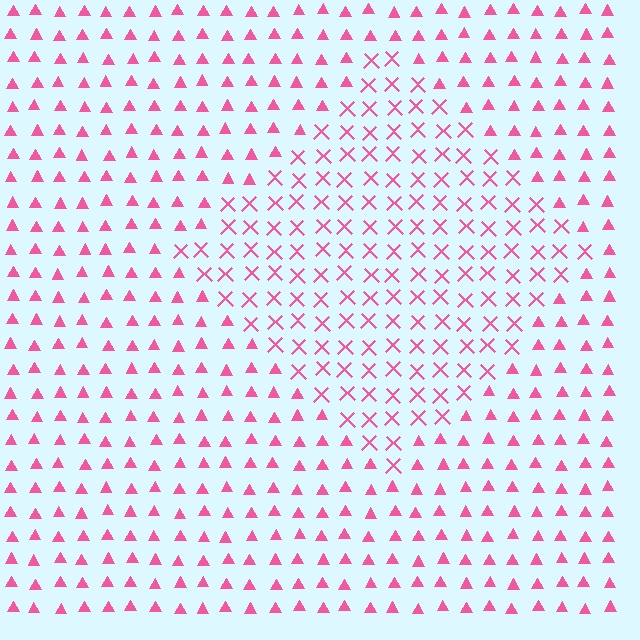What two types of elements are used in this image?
The image uses X marks inside the diamond region and triangles outside it.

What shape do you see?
I see a diamond.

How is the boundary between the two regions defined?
The boundary is defined by a change in element shape: X marks inside vs. triangles outside. All elements share the same color and spacing.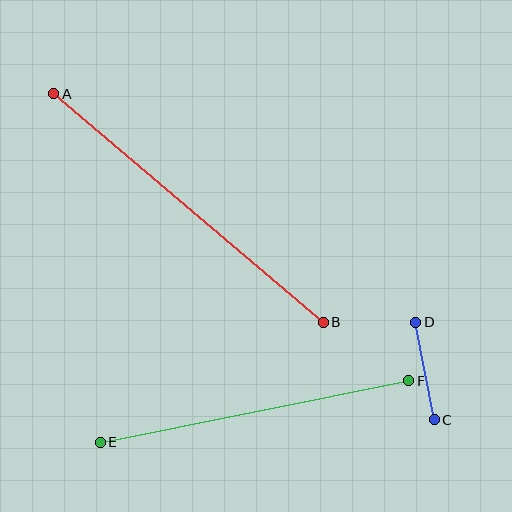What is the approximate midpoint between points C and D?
The midpoint is at approximately (425, 371) pixels.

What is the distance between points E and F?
The distance is approximately 315 pixels.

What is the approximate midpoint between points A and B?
The midpoint is at approximately (188, 208) pixels.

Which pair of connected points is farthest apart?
Points A and B are farthest apart.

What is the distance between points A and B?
The distance is approximately 353 pixels.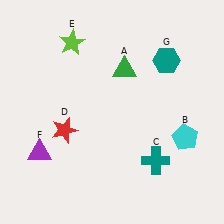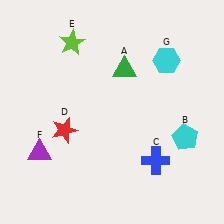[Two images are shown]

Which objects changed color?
C changed from teal to blue. G changed from teal to cyan.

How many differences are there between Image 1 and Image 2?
There are 2 differences between the two images.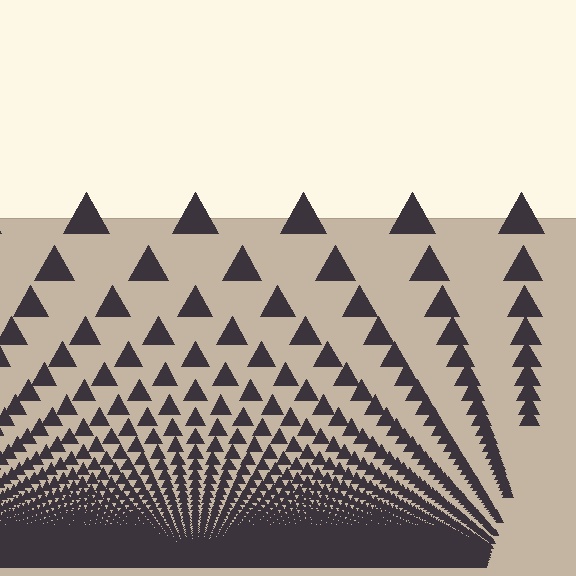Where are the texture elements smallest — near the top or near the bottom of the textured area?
Near the bottom.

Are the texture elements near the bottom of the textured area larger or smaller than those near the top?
Smaller. The gradient is inverted — elements near the bottom are smaller and denser.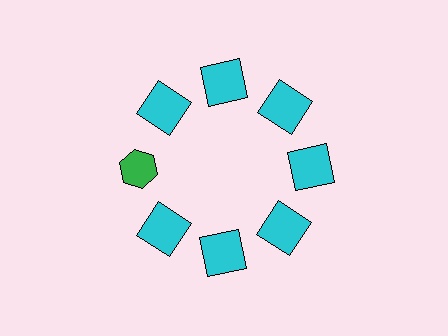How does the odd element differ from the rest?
It differs in both color (green instead of cyan) and shape (hexagon instead of square).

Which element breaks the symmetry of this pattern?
The green hexagon at roughly the 9 o'clock position breaks the symmetry. All other shapes are cyan squares.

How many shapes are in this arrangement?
There are 8 shapes arranged in a ring pattern.